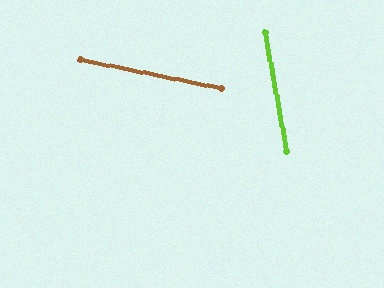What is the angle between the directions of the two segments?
Approximately 68 degrees.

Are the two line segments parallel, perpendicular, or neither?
Neither parallel nor perpendicular — they differ by about 68°.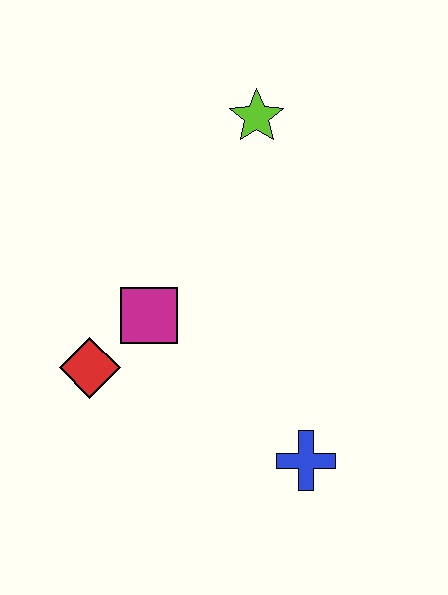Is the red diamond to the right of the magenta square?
No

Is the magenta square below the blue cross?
No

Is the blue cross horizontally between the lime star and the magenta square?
No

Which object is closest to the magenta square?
The red diamond is closest to the magenta square.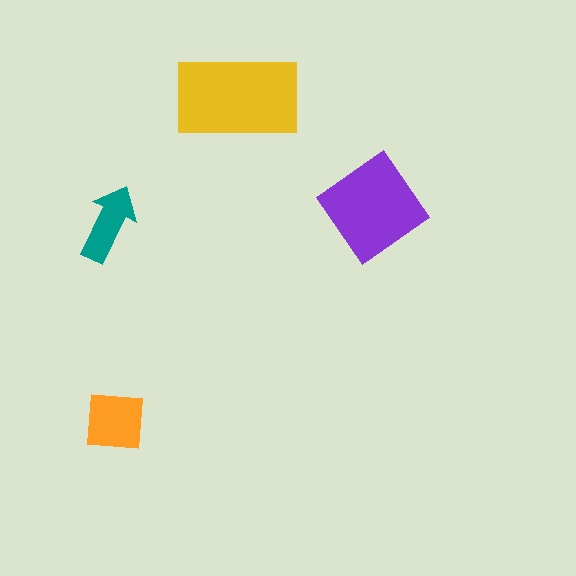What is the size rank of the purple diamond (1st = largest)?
2nd.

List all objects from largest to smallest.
The yellow rectangle, the purple diamond, the orange square, the teal arrow.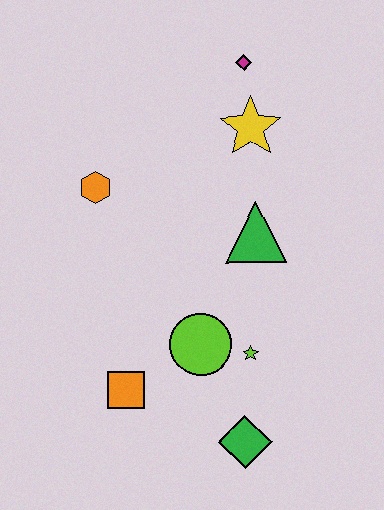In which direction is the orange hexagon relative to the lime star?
The orange hexagon is above the lime star.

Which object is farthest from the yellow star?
The green diamond is farthest from the yellow star.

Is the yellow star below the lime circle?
No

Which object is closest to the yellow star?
The magenta diamond is closest to the yellow star.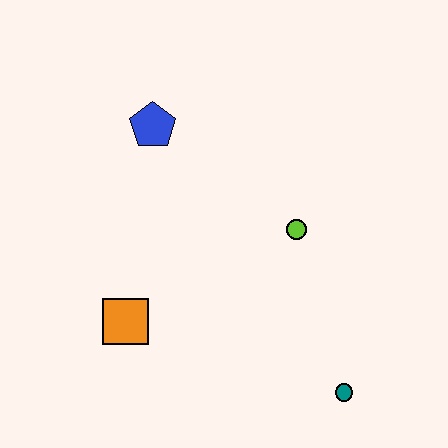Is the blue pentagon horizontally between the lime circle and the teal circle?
No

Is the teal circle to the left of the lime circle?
No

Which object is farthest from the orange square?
The teal circle is farthest from the orange square.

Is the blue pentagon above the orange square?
Yes